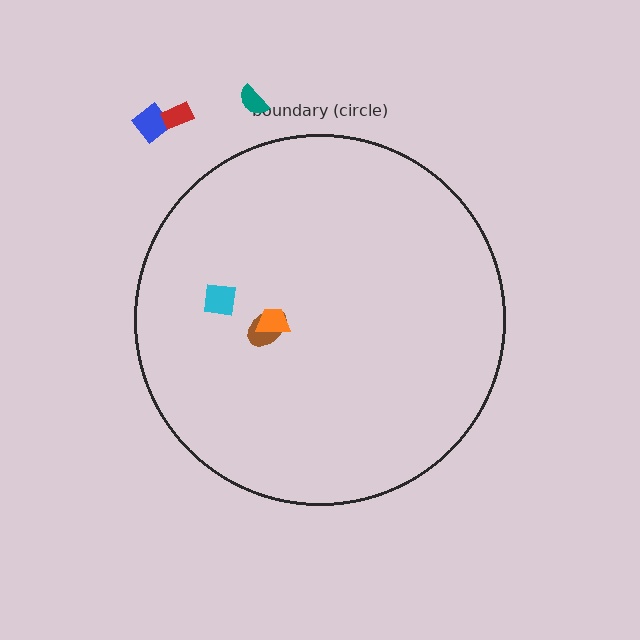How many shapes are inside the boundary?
3 inside, 3 outside.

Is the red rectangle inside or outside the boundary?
Outside.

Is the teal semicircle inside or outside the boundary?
Outside.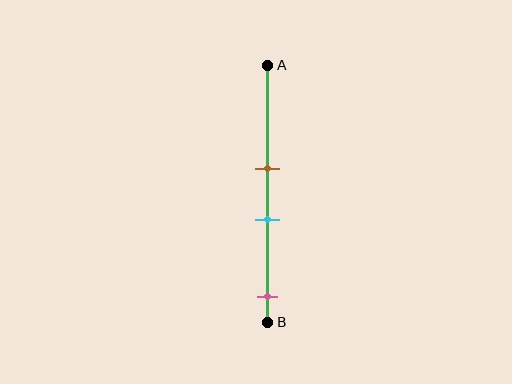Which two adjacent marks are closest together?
The brown and cyan marks are the closest adjacent pair.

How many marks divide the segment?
There are 3 marks dividing the segment.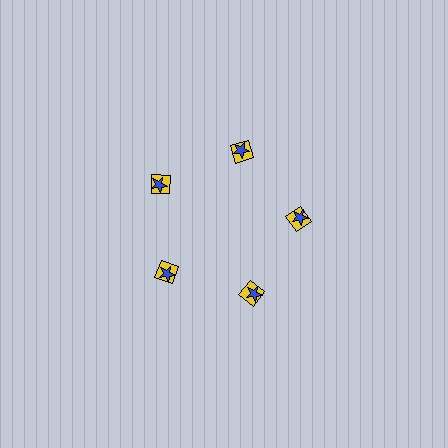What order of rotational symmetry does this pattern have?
This pattern has 5-fold rotational symmetry.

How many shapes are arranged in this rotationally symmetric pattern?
There are 10 shapes, arranged in 5 groups of 2.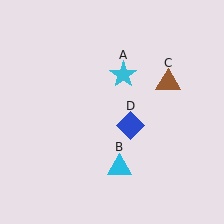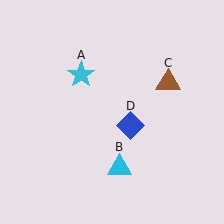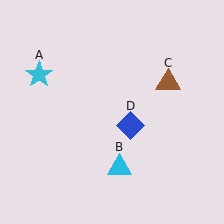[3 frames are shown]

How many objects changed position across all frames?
1 object changed position: cyan star (object A).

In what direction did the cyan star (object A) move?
The cyan star (object A) moved left.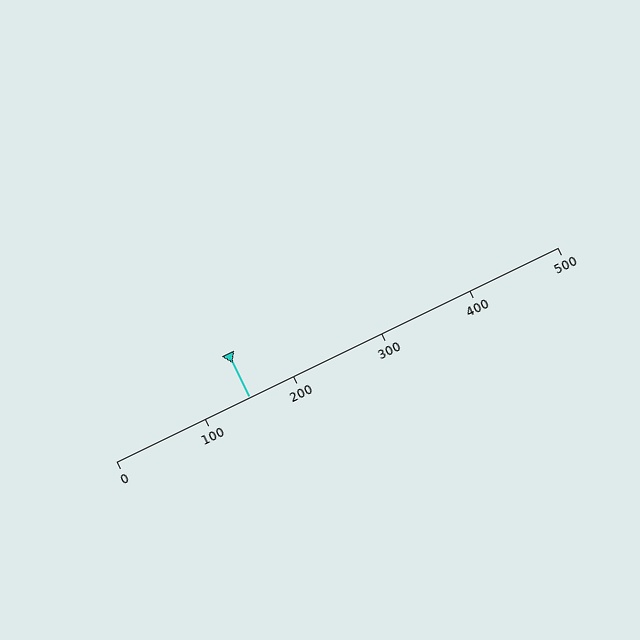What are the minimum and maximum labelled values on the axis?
The axis runs from 0 to 500.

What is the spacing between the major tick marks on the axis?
The major ticks are spaced 100 apart.